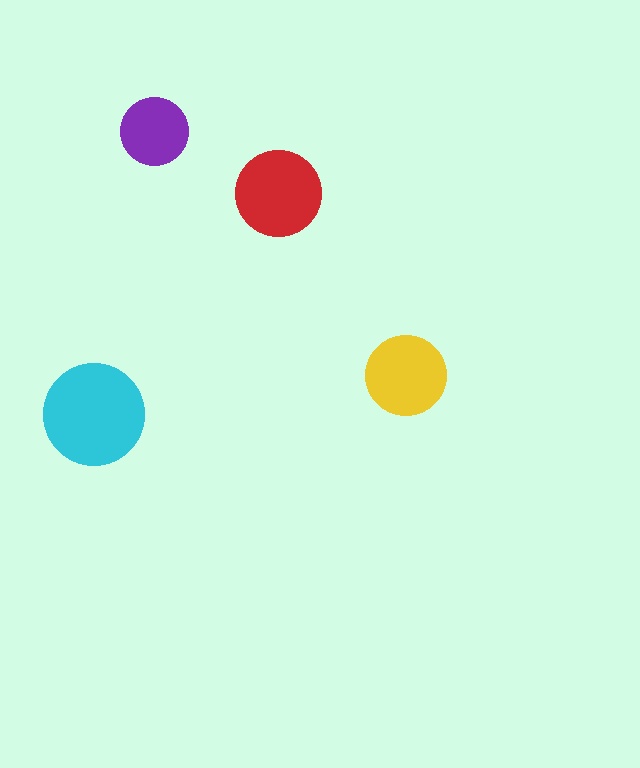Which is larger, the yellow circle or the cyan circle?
The cyan one.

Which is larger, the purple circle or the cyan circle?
The cyan one.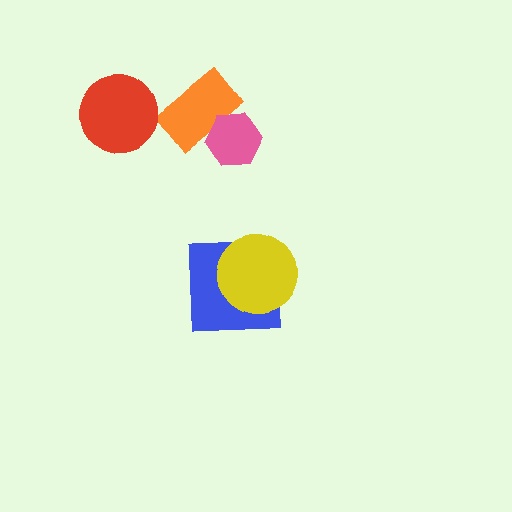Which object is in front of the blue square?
The yellow circle is in front of the blue square.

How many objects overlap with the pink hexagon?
1 object overlaps with the pink hexagon.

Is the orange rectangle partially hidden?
Yes, it is partially covered by another shape.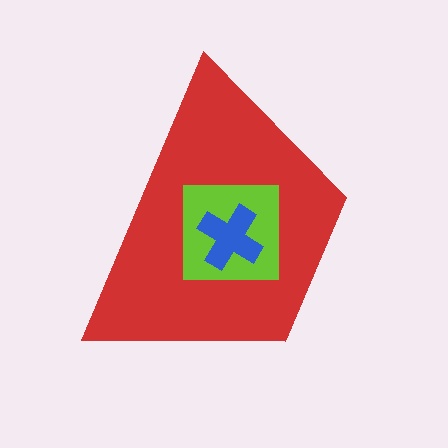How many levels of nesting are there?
3.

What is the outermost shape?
The red trapezoid.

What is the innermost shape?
The blue cross.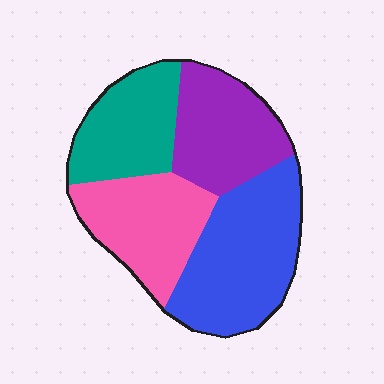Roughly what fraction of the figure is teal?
Teal covers 21% of the figure.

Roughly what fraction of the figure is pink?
Pink covers around 25% of the figure.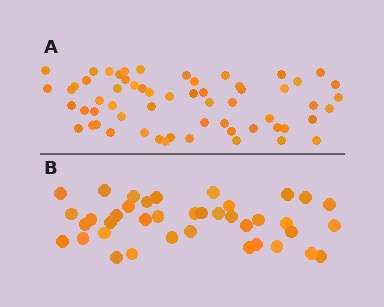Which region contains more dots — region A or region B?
Region A (the top region) has more dots.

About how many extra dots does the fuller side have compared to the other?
Region A has approximately 20 more dots than region B.